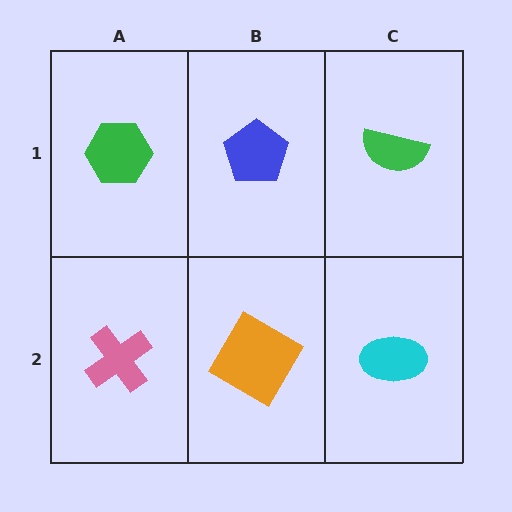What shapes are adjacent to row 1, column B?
An orange diamond (row 2, column B), a green hexagon (row 1, column A), a green semicircle (row 1, column C).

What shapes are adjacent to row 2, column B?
A blue pentagon (row 1, column B), a pink cross (row 2, column A), a cyan ellipse (row 2, column C).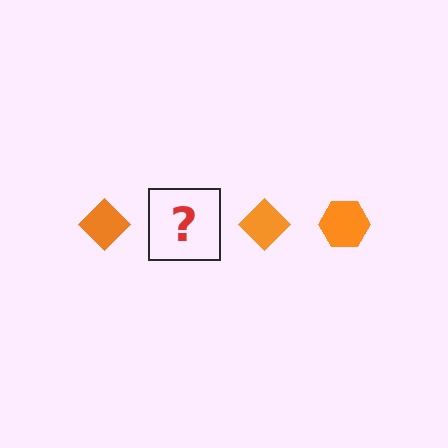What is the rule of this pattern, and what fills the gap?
The rule is that the pattern cycles through diamond, hexagon shapes in orange. The gap should be filled with an orange hexagon.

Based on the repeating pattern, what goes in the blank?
The blank should be an orange hexagon.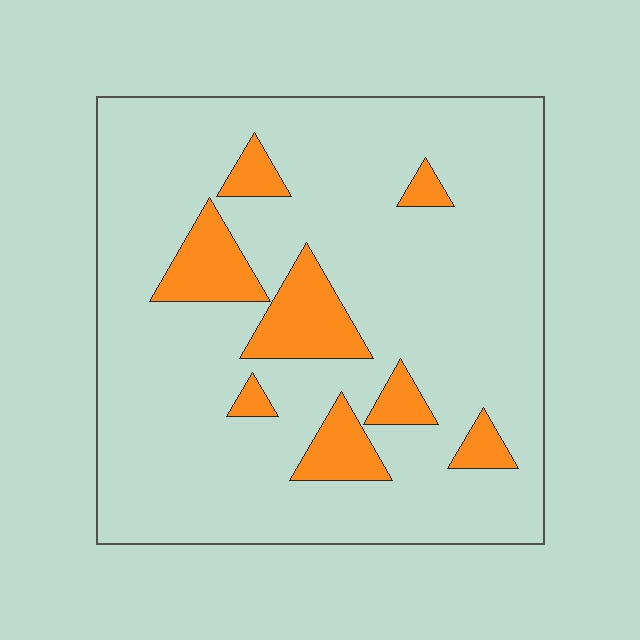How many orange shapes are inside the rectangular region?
8.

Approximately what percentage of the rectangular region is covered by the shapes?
Approximately 15%.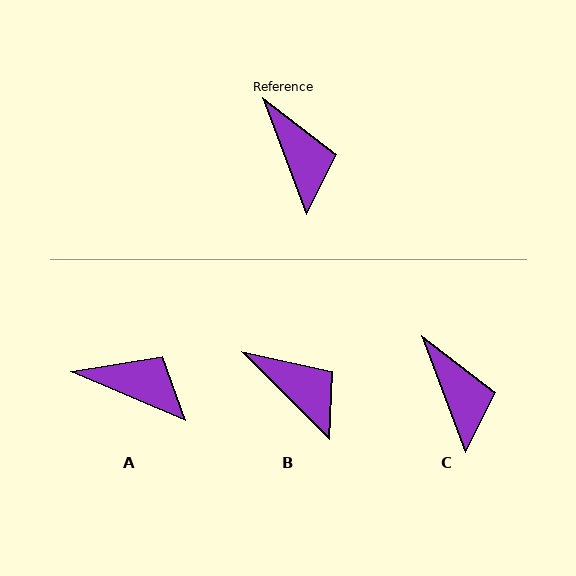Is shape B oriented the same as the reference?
No, it is off by about 24 degrees.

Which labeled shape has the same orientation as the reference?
C.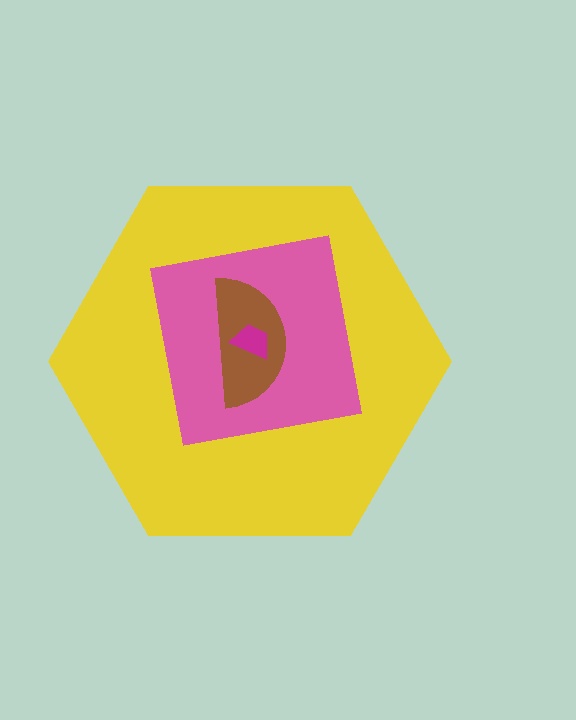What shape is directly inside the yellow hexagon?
The pink square.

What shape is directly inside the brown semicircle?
The magenta trapezoid.